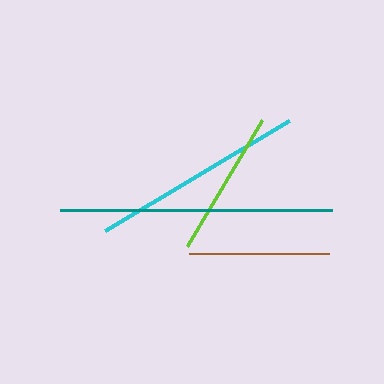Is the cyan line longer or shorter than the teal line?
The teal line is longer than the cyan line.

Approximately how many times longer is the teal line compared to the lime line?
The teal line is approximately 1.9 times the length of the lime line.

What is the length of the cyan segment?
The cyan segment is approximately 215 pixels long.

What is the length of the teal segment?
The teal segment is approximately 273 pixels long.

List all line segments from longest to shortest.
From longest to shortest: teal, cyan, lime, brown.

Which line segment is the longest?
The teal line is the longest at approximately 273 pixels.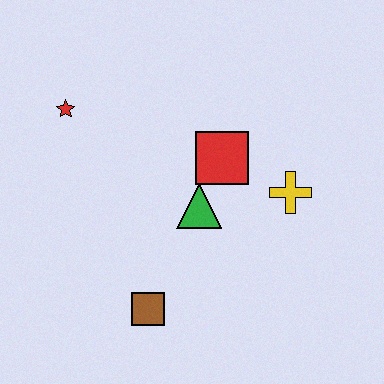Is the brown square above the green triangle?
No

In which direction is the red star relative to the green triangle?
The red star is to the left of the green triangle.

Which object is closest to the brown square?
The green triangle is closest to the brown square.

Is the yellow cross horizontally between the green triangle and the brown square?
No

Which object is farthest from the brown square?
The red star is farthest from the brown square.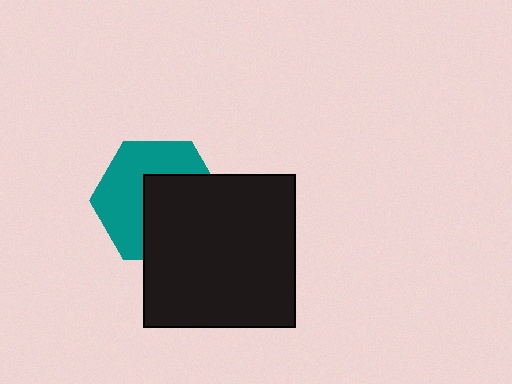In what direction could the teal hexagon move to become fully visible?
The teal hexagon could move toward the upper-left. That would shift it out from behind the black square entirely.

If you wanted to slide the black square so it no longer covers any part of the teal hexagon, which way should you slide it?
Slide it toward the lower-right — that is the most direct way to separate the two shapes.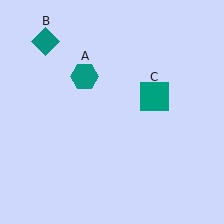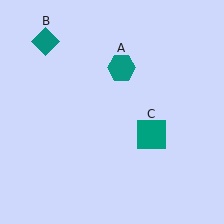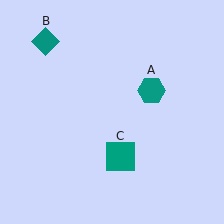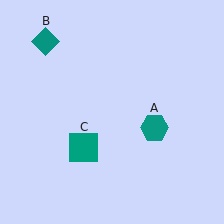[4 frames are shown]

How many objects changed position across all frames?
2 objects changed position: teal hexagon (object A), teal square (object C).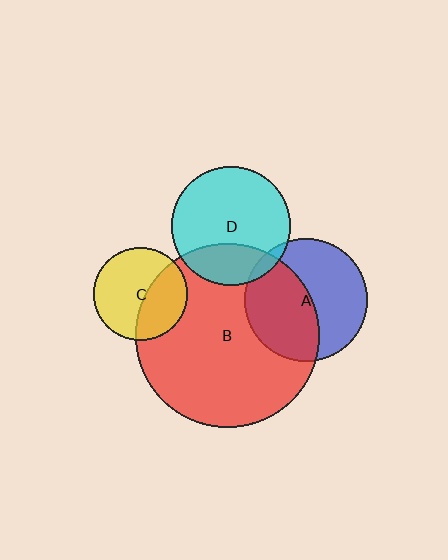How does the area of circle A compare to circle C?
Approximately 1.7 times.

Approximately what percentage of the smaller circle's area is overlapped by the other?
Approximately 50%.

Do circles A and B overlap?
Yes.